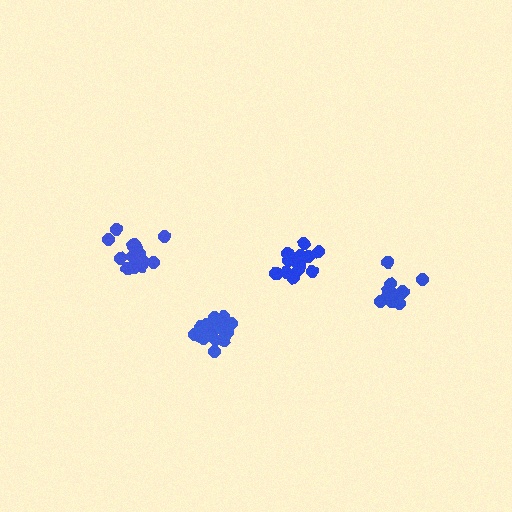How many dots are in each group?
Group 1: 17 dots, Group 2: 16 dots, Group 3: 15 dots, Group 4: 13 dots (61 total).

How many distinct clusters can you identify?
There are 4 distinct clusters.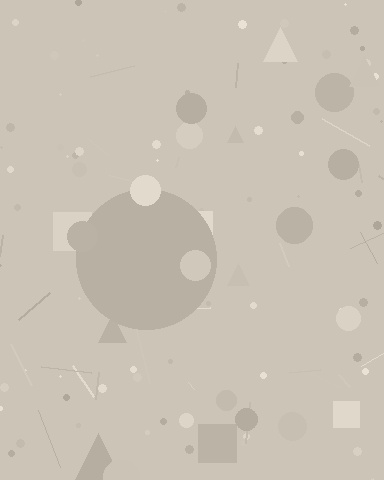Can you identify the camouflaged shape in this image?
The camouflaged shape is a circle.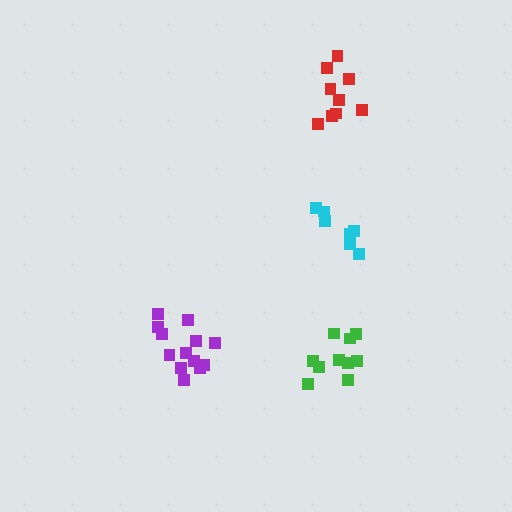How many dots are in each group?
Group 1: 13 dots, Group 2: 9 dots, Group 3: 7 dots, Group 4: 10 dots (39 total).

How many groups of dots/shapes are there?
There are 4 groups.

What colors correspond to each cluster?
The clusters are colored: purple, red, cyan, green.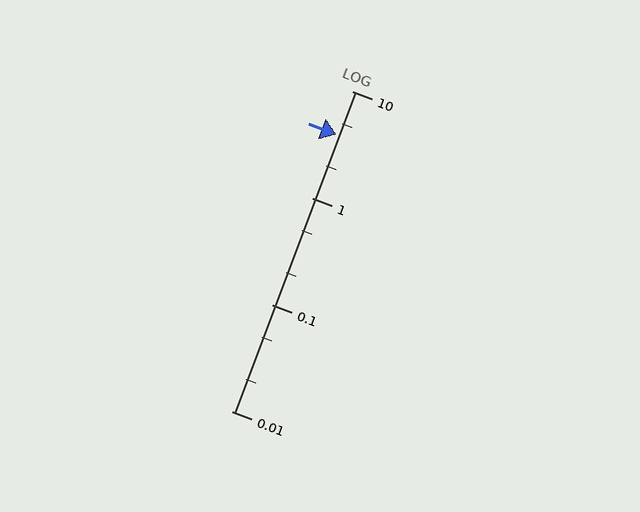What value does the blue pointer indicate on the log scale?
The pointer indicates approximately 3.9.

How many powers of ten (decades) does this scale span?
The scale spans 3 decades, from 0.01 to 10.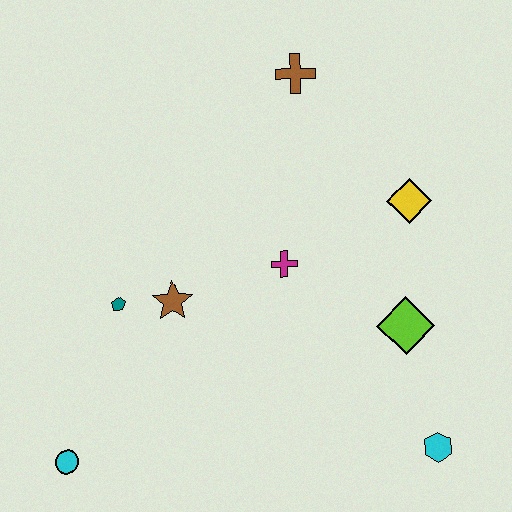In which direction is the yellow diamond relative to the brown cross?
The yellow diamond is below the brown cross.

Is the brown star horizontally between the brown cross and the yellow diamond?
No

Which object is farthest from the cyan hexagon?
The brown cross is farthest from the cyan hexagon.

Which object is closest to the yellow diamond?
The lime diamond is closest to the yellow diamond.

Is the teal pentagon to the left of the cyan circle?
No